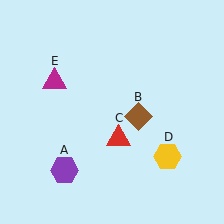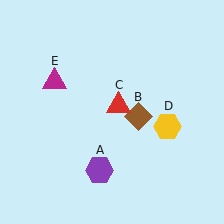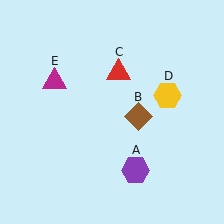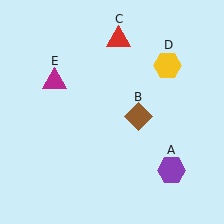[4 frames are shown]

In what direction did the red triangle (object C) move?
The red triangle (object C) moved up.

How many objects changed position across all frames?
3 objects changed position: purple hexagon (object A), red triangle (object C), yellow hexagon (object D).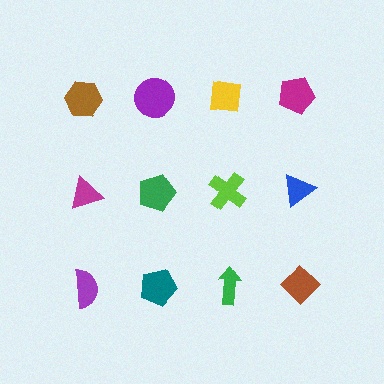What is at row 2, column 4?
A blue triangle.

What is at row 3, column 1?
A purple semicircle.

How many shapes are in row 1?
4 shapes.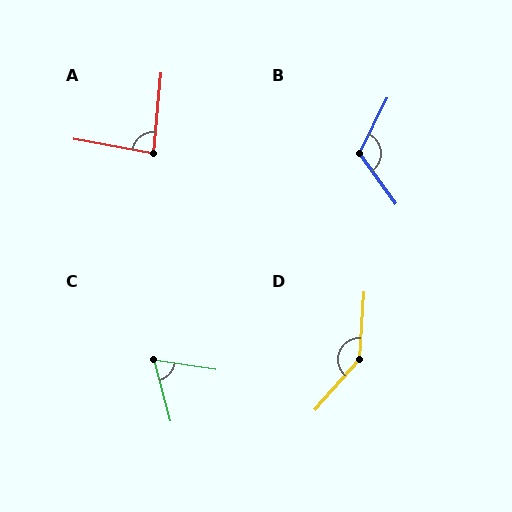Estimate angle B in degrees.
Approximately 118 degrees.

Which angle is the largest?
D, at approximately 143 degrees.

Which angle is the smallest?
C, at approximately 66 degrees.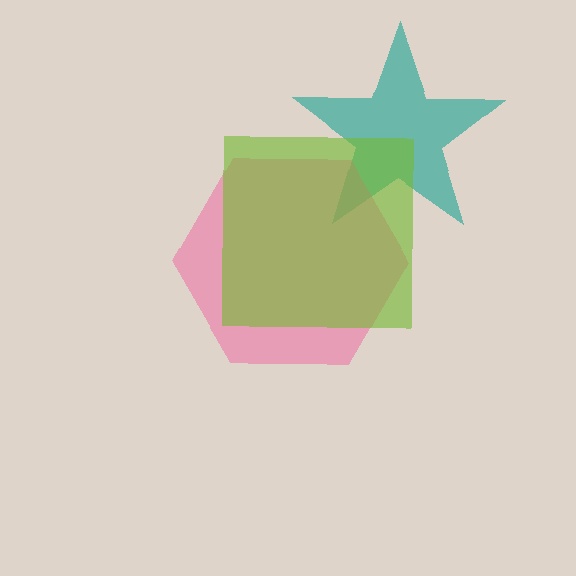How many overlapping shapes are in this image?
There are 3 overlapping shapes in the image.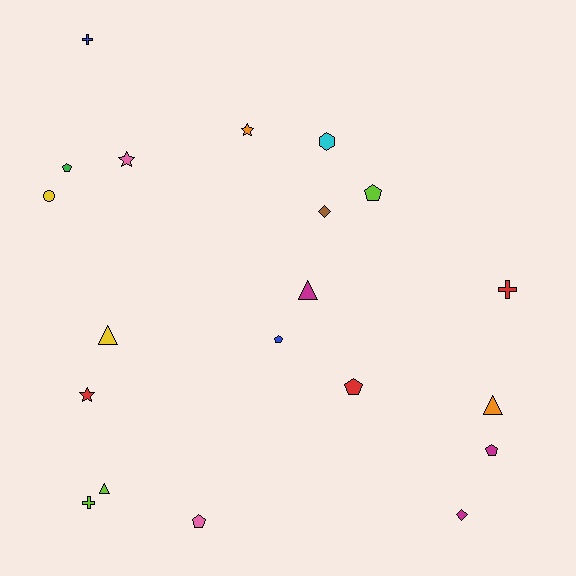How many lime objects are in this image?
There are 3 lime objects.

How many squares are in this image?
There are no squares.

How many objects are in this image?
There are 20 objects.